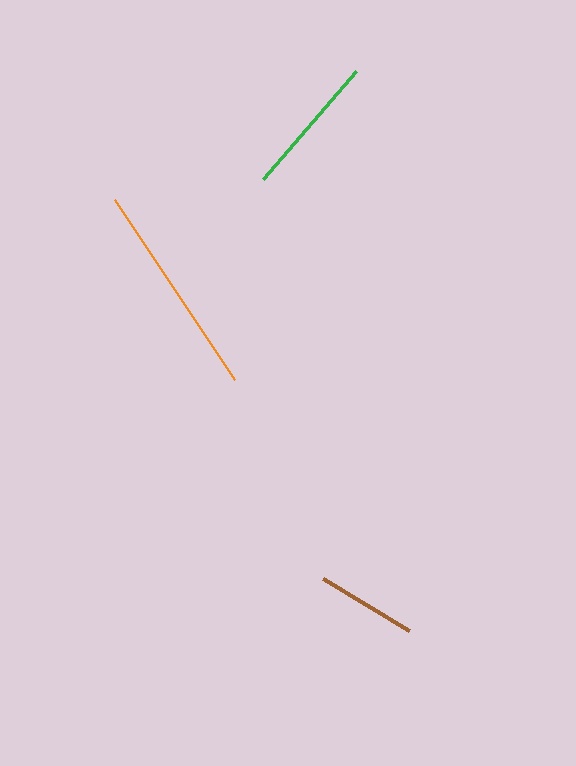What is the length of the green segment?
The green segment is approximately 142 pixels long.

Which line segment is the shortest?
The brown line is the shortest at approximately 100 pixels.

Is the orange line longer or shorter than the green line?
The orange line is longer than the green line.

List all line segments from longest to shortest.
From longest to shortest: orange, green, brown.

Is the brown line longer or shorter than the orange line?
The orange line is longer than the brown line.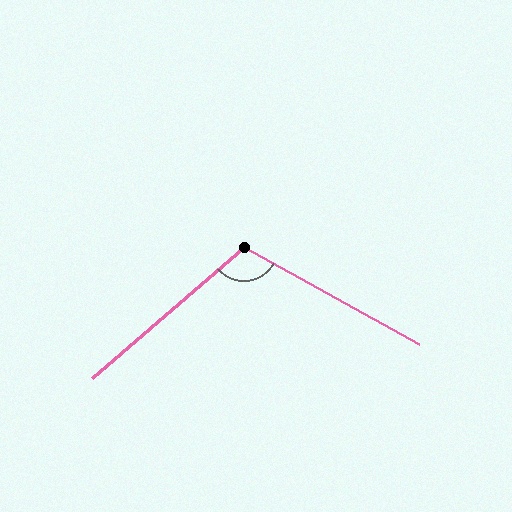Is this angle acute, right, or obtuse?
It is obtuse.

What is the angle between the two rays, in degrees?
Approximately 110 degrees.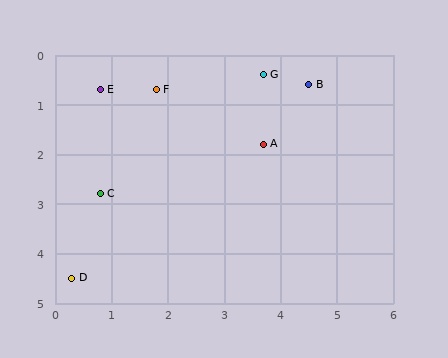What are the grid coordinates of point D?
Point D is at approximately (0.3, 4.5).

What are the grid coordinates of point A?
Point A is at approximately (3.7, 1.8).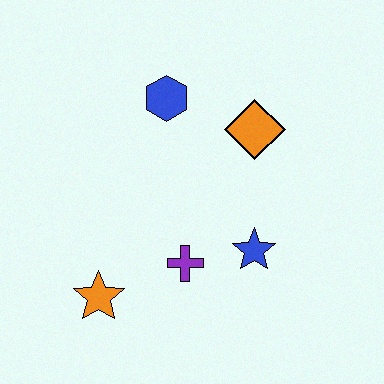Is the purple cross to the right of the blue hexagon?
Yes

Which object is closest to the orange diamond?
The blue hexagon is closest to the orange diamond.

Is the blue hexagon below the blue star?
No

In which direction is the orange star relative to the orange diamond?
The orange star is below the orange diamond.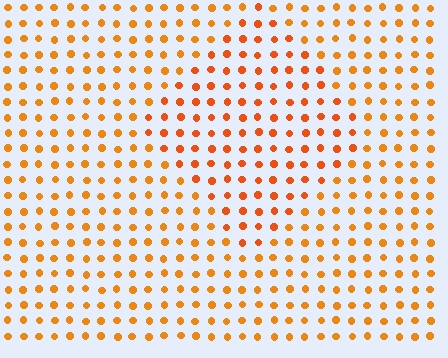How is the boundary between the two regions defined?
The boundary is defined purely by a slight shift in hue (about 16 degrees). Spacing, size, and orientation are identical on both sides.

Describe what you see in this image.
The image is filled with small orange elements in a uniform arrangement. A diamond-shaped region is visible where the elements are tinted to a slightly different hue, forming a subtle color boundary.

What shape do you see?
I see a diamond.